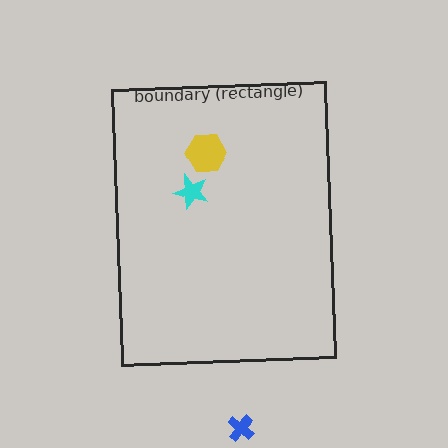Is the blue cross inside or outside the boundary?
Outside.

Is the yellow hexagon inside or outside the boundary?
Inside.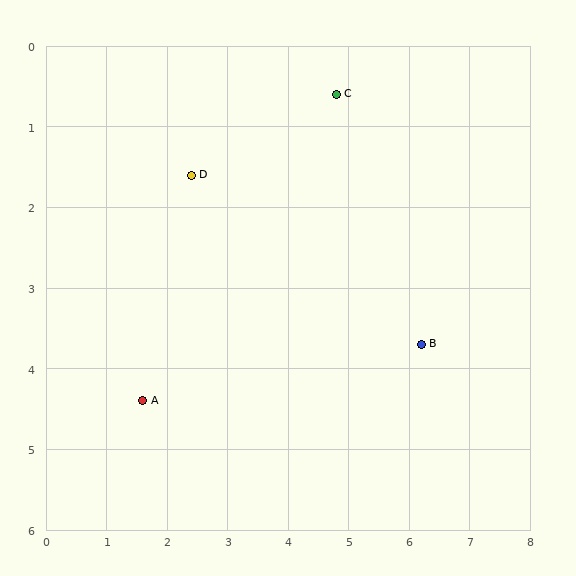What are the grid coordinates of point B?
Point B is at approximately (6.2, 3.7).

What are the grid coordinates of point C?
Point C is at approximately (4.8, 0.6).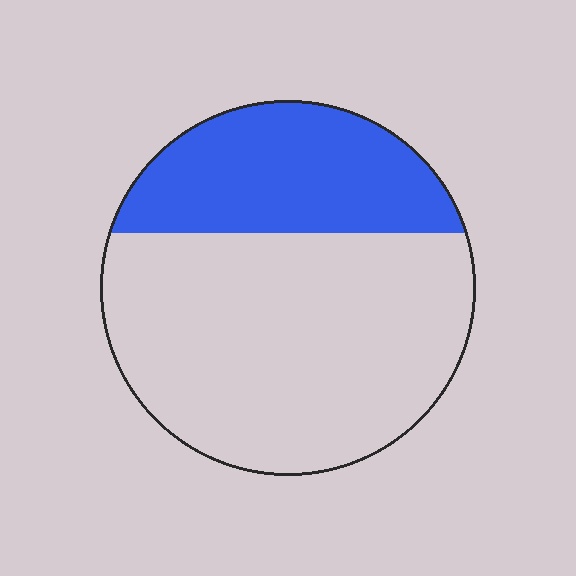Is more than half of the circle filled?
No.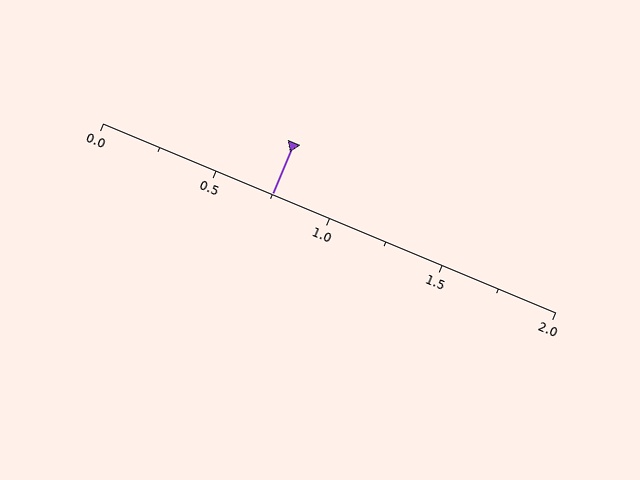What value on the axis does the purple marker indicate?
The marker indicates approximately 0.75.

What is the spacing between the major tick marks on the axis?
The major ticks are spaced 0.5 apart.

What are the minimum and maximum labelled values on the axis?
The axis runs from 0.0 to 2.0.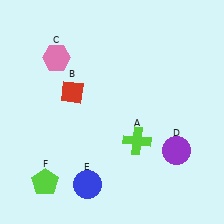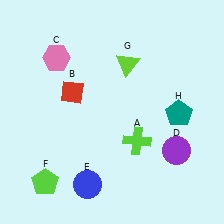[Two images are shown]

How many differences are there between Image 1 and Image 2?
There are 2 differences between the two images.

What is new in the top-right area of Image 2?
A lime triangle (G) was added in the top-right area of Image 2.